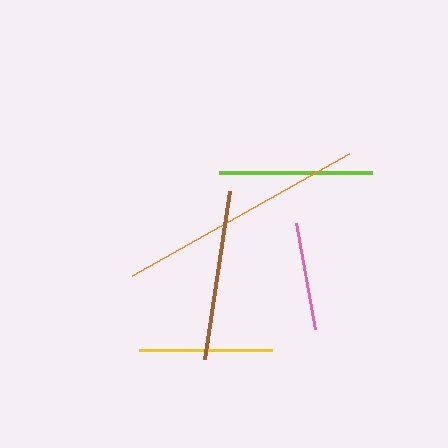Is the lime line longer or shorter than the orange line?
The orange line is longer than the lime line.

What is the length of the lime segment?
The lime segment is approximately 153 pixels long.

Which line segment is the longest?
The orange line is the longest at approximately 249 pixels.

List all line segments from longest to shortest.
From longest to shortest: orange, brown, lime, yellow, pink.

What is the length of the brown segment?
The brown segment is approximately 170 pixels long.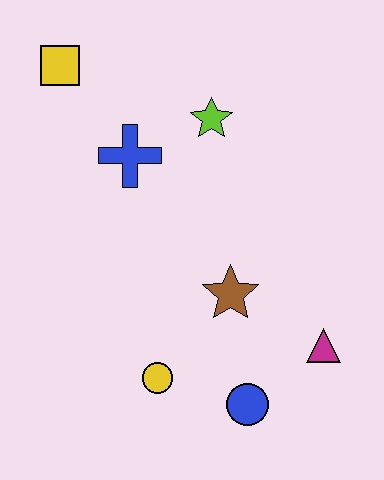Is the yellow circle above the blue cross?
No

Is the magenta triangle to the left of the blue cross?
No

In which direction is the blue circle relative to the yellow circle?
The blue circle is to the right of the yellow circle.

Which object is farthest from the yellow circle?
The yellow square is farthest from the yellow circle.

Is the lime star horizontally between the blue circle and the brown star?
No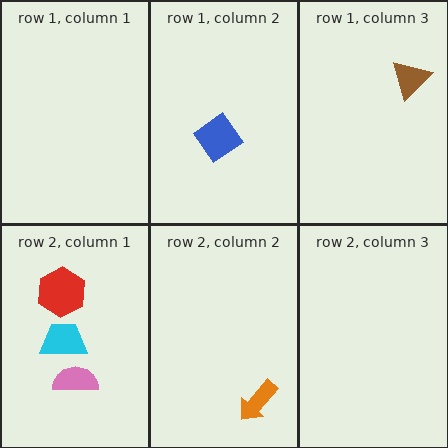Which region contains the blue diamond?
The row 1, column 2 region.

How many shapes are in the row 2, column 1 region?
3.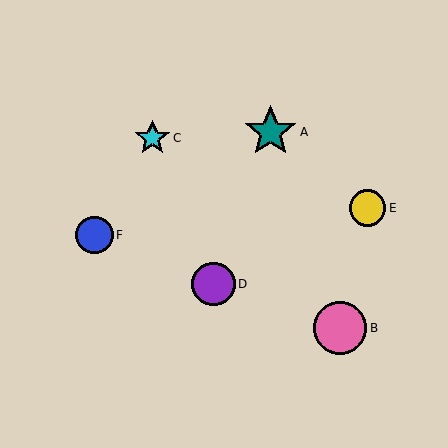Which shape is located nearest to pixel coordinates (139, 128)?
The cyan star (labeled C) at (152, 138) is nearest to that location.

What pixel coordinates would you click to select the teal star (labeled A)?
Click at (270, 132) to select the teal star A.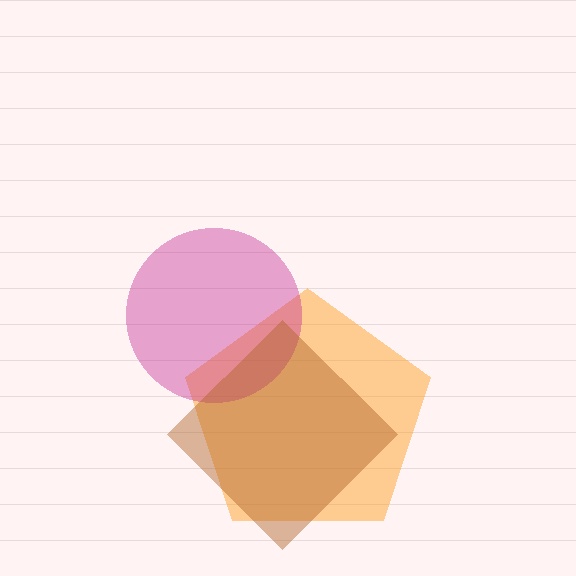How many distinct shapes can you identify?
There are 3 distinct shapes: an orange pentagon, a magenta circle, a brown diamond.